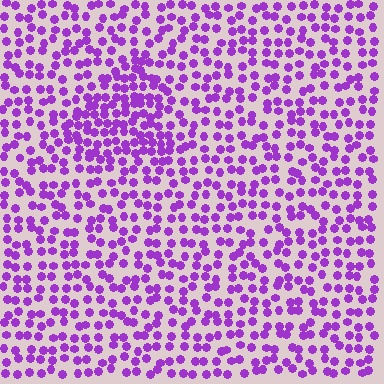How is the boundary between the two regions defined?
The boundary is defined by a change in element density (approximately 1.6x ratio). All elements are the same color, size, and shape.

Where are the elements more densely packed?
The elements are more densely packed inside the triangle boundary.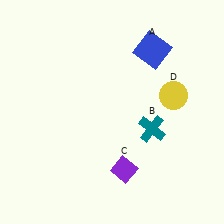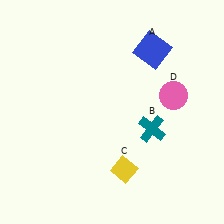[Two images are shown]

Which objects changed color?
C changed from purple to yellow. D changed from yellow to pink.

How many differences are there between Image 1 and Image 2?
There are 2 differences between the two images.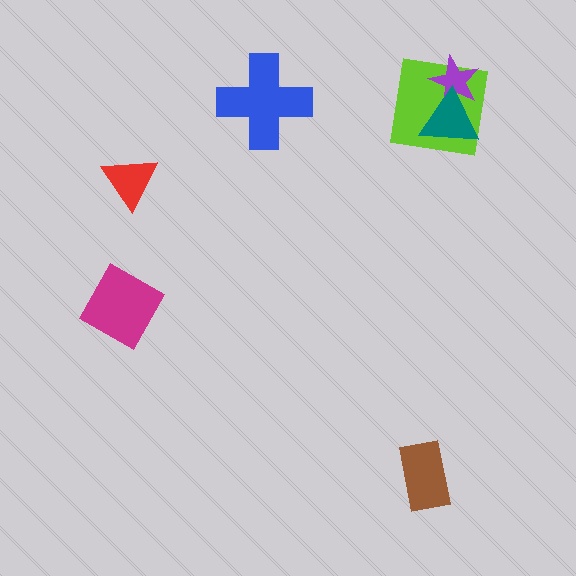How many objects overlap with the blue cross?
0 objects overlap with the blue cross.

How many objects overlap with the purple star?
2 objects overlap with the purple star.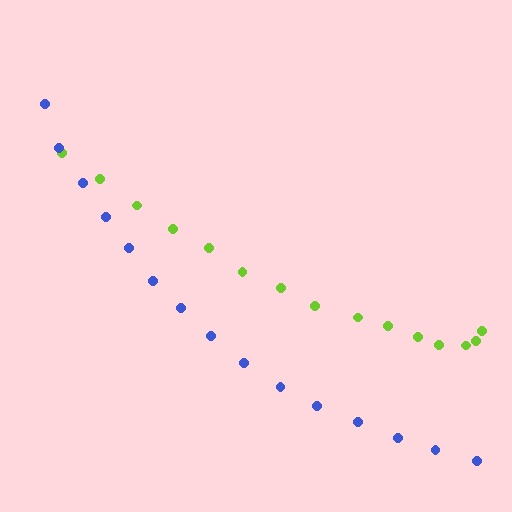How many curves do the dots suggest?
There are 2 distinct paths.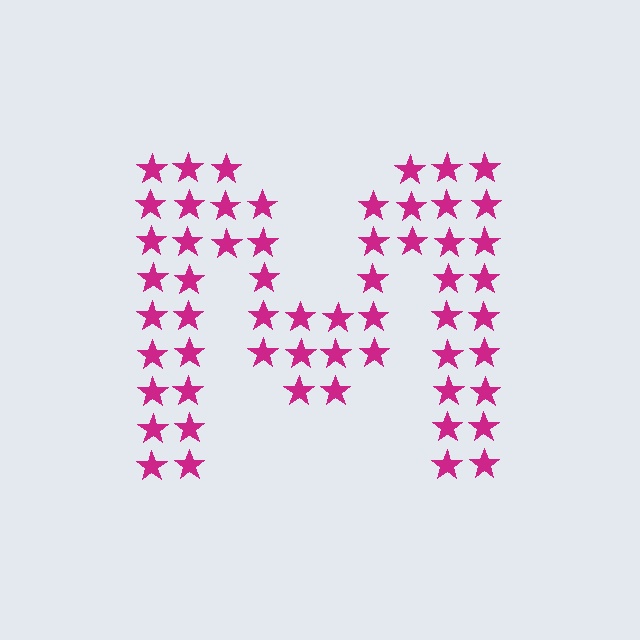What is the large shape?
The large shape is the letter M.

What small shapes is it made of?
It is made of small stars.